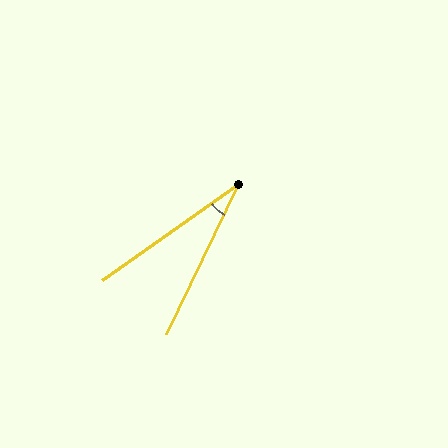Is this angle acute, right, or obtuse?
It is acute.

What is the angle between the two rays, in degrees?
Approximately 29 degrees.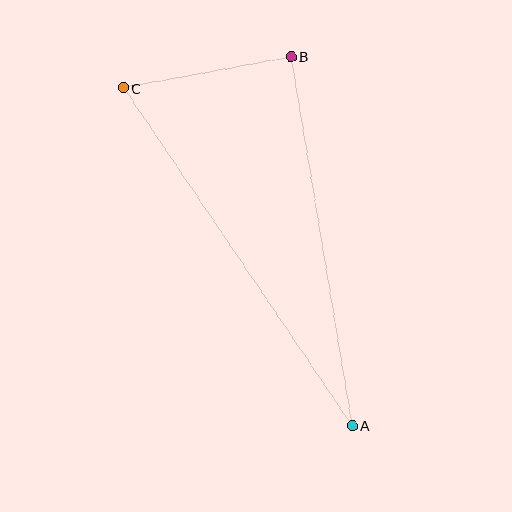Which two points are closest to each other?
Points B and C are closest to each other.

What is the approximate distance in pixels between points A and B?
The distance between A and B is approximately 374 pixels.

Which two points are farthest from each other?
Points A and C are farthest from each other.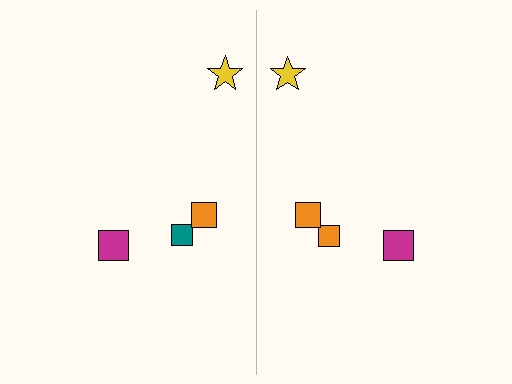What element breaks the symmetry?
The orange square on the right side breaks the symmetry — its mirror counterpart is teal.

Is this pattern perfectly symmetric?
No, the pattern is not perfectly symmetric. The orange square on the right side breaks the symmetry — its mirror counterpart is teal.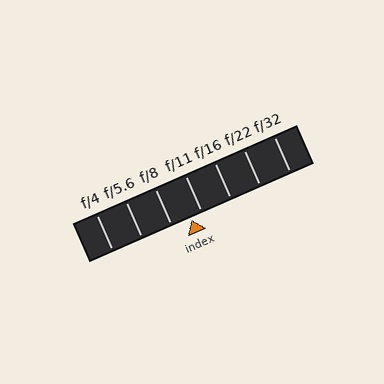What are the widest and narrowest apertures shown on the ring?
The widest aperture shown is f/4 and the narrowest is f/32.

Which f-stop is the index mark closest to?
The index mark is closest to f/11.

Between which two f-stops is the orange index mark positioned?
The index mark is between f/8 and f/11.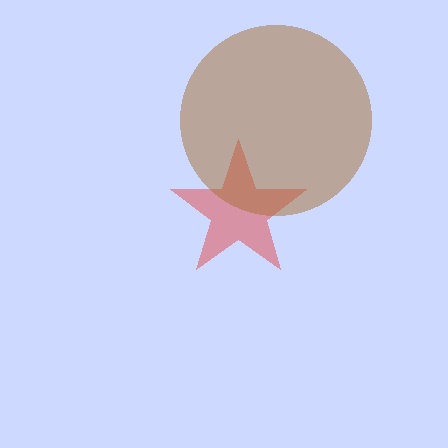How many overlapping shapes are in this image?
There are 2 overlapping shapes in the image.